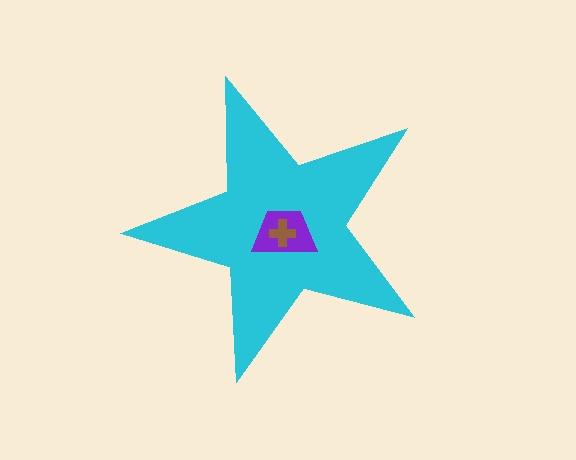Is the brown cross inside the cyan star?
Yes.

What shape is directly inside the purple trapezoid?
The brown cross.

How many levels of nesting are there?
3.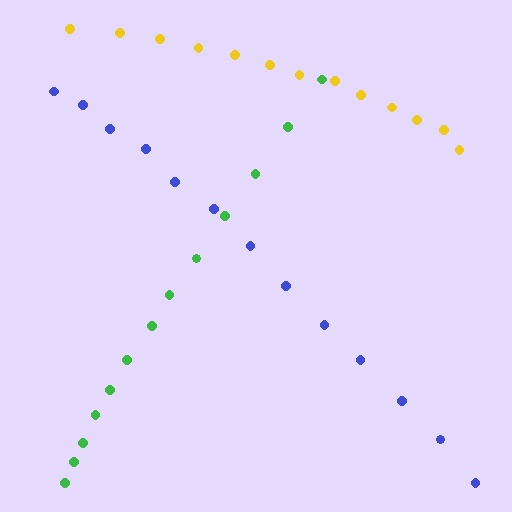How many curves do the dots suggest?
There are 3 distinct paths.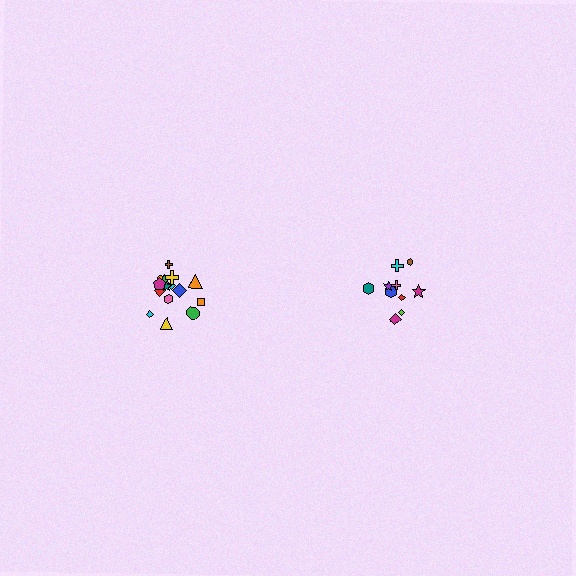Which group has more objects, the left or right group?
The left group.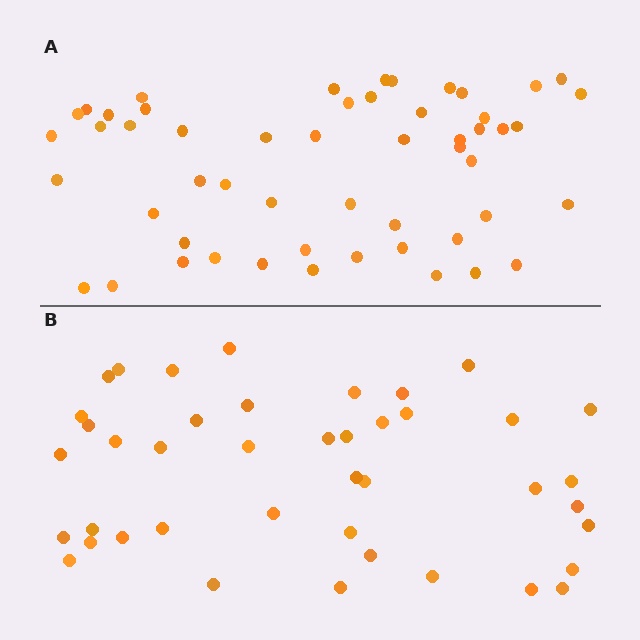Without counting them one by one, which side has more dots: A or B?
Region A (the top region) has more dots.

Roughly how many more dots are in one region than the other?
Region A has roughly 12 or so more dots than region B.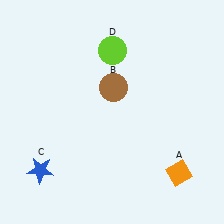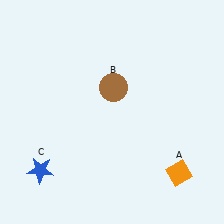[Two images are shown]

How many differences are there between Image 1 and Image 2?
There is 1 difference between the two images.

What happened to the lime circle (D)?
The lime circle (D) was removed in Image 2. It was in the top-right area of Image 1.